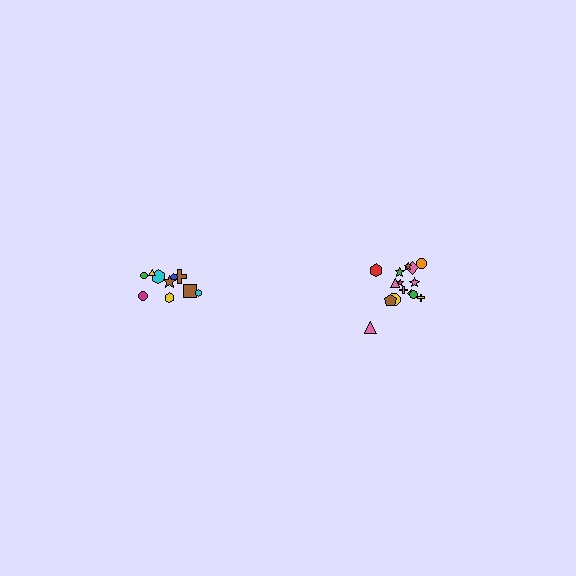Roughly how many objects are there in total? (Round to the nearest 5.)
Roughly 25 objects in total.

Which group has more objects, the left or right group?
The right group.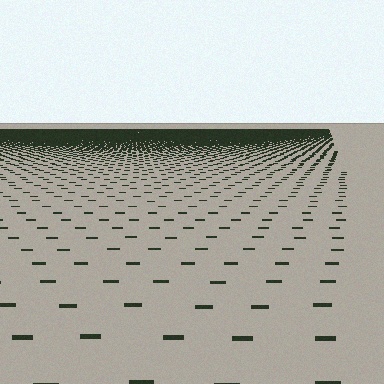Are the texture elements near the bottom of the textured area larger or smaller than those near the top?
Larger. Near the bottom, elements are closer to the viewer and appear at a bigger on-screen size.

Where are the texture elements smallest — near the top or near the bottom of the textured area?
Near the top.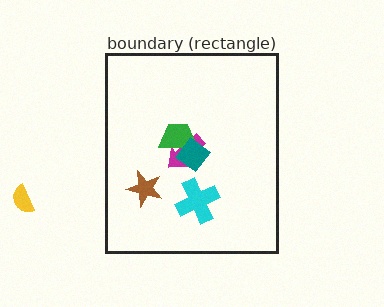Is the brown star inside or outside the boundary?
Inside.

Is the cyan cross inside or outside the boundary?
Inside.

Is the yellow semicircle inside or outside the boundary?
Outside.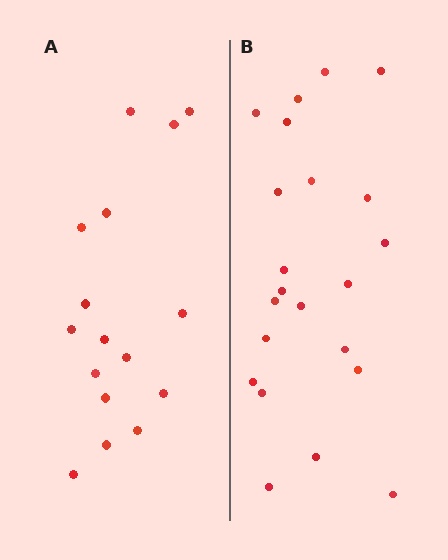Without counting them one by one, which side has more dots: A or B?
Region B (the right region) has more dots.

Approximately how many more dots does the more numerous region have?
Region B has about 6 more dots than region A.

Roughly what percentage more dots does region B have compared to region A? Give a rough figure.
About 40% more.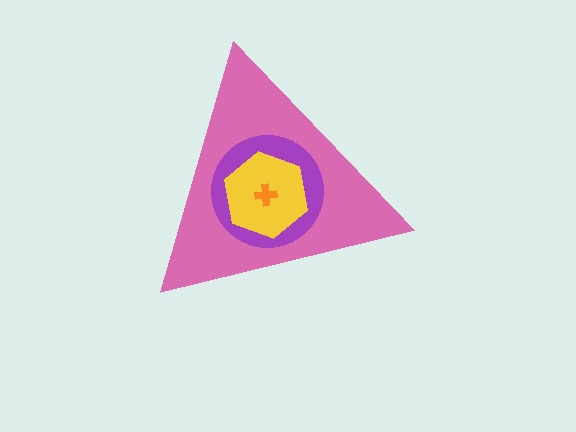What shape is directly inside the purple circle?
The yellow hexagon.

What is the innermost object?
The orange cross.